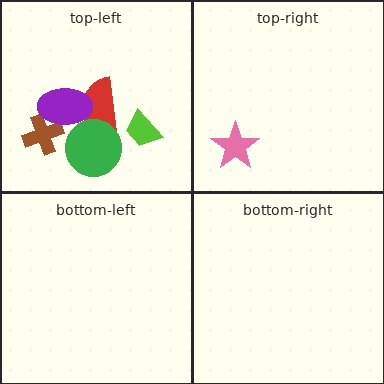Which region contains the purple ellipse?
The top-left region.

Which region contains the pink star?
The top-right region.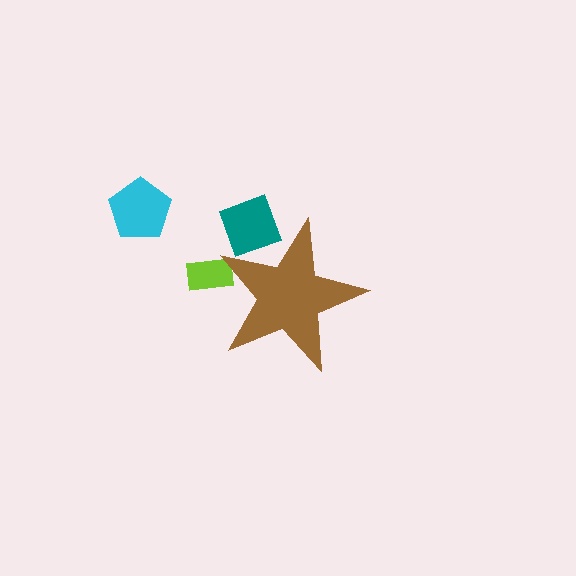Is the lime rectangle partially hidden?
Yes, the lime rectangle is partially hidden behind the brown star.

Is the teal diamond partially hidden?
Yes, the teal diamond is partially hidden behind the brown star.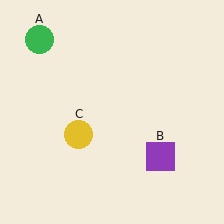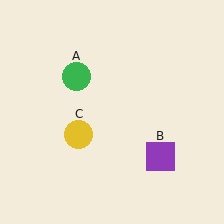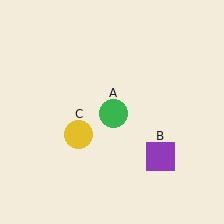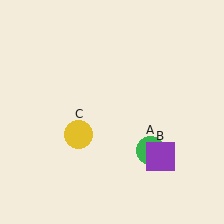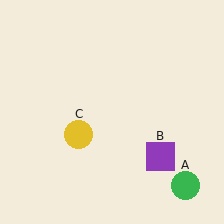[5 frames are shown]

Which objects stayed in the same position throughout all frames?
Purple square (object B) and yellow circle (object C) remained stationary.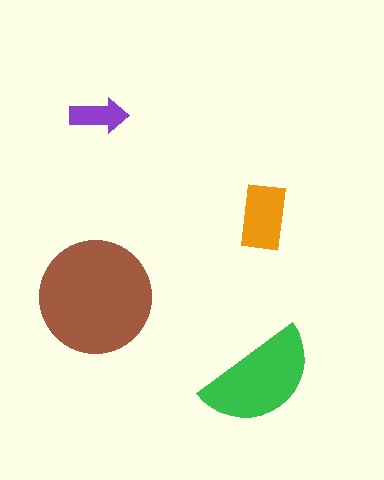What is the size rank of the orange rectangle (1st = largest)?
3rd.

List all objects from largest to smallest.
The brown circle, the green semicircle, the orange rectangle, the purple arrow.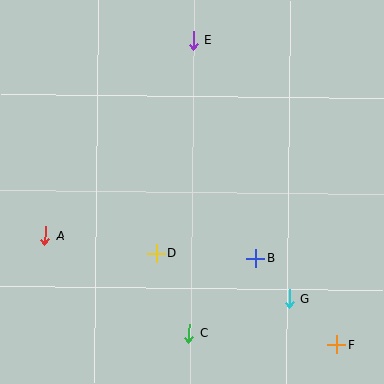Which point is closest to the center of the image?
Point D at (156, 253) is closest to the center.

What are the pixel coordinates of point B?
Point B is at (256, 258).